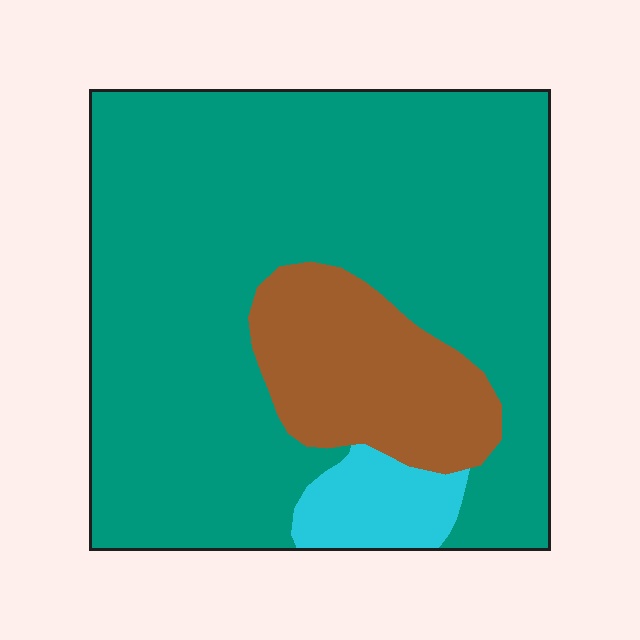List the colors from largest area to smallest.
From largest to smallest: teal, brown, cyan.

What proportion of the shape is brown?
Brown covers about 15% of the shape.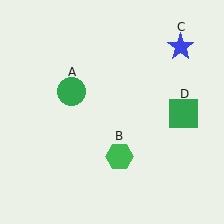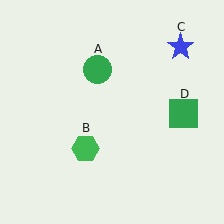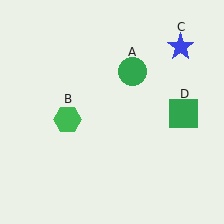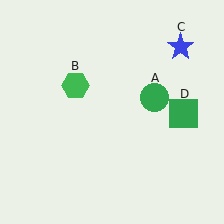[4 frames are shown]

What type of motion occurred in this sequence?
The green circle (object A), green hexagon (object B) rotated clockwise around the center of the scene.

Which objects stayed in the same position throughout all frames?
Blue star (object C) and green square (object D) remained stationary.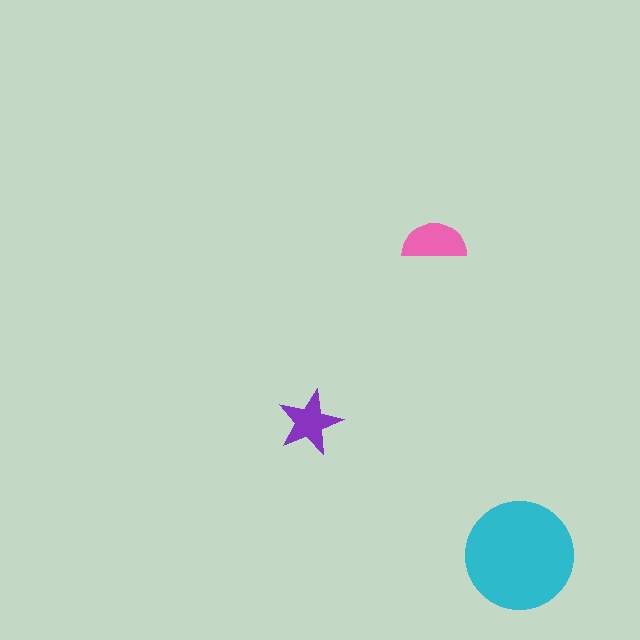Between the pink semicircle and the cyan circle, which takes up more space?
The cyan circle.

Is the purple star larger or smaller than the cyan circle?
Smaller.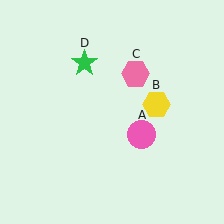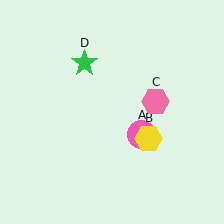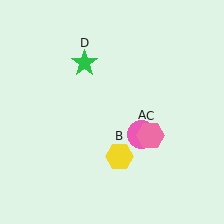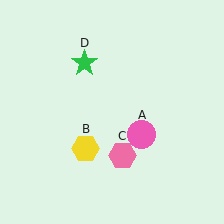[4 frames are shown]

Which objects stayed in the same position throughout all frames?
Pink circle (object A) and green star (object D) remained stationary.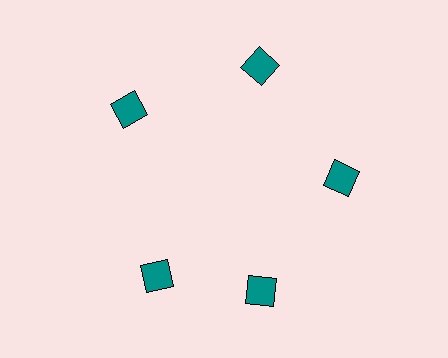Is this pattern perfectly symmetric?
No. The 5 teal squares are arranged in a ring, but one element near the 8 o'clock position is rotated out of alignment along the ring, breaking the 5-fold rotational symmetry.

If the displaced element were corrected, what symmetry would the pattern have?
It would have 5-fold rotational symmetry — the pattern would map onto itself every 72 degrees.